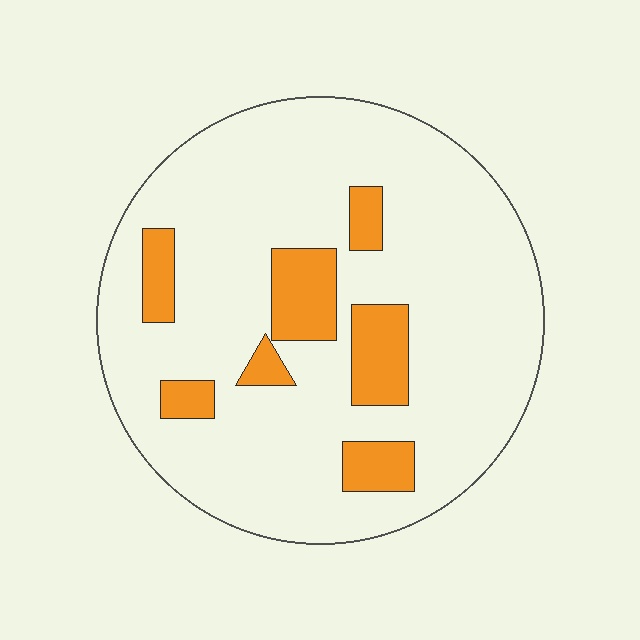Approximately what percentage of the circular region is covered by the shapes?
Approximately 15%.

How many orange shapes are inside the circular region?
7.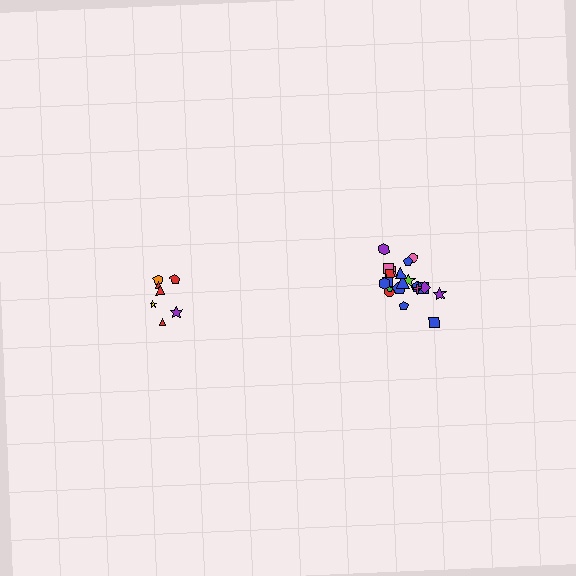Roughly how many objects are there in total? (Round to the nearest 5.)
Roughly 30 objects in total.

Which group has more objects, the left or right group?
The right group.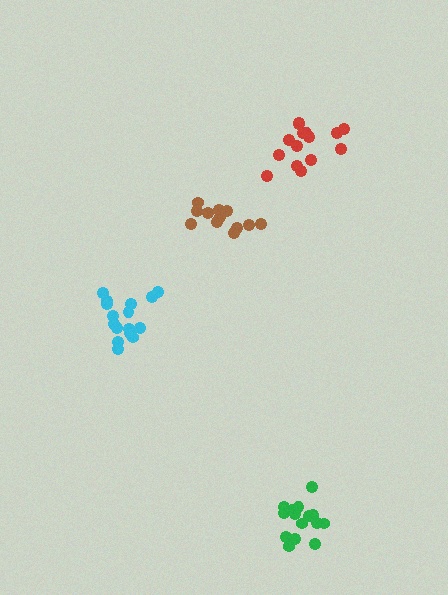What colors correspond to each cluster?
The clusters are colored: brown, green, cyan, red.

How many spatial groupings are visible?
There are 4 spatial groupings.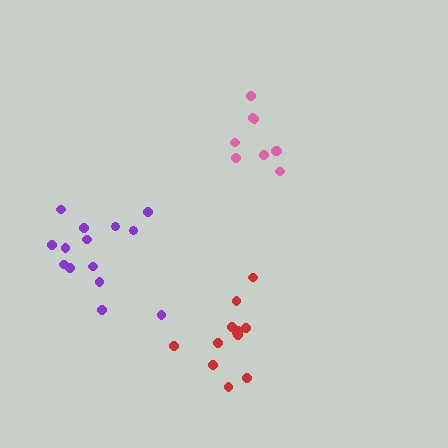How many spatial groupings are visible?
There are 3 spatial groupings.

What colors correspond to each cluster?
The clusters are colored: red, pink, purple.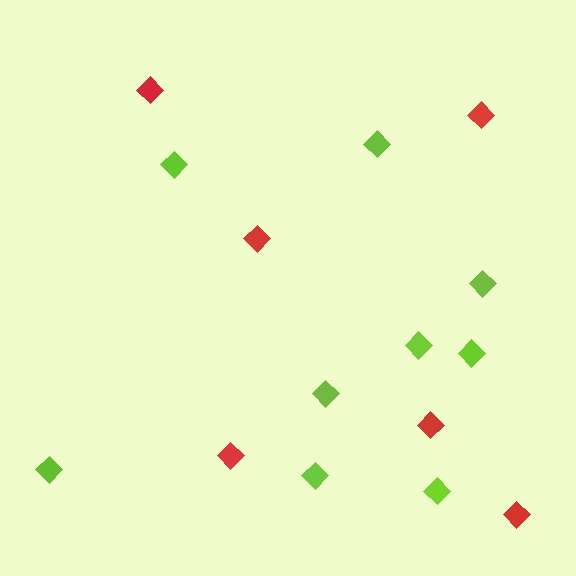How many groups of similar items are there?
There are 2 groups: one group of lime diamonds (9) and one group of red diamonds (6).